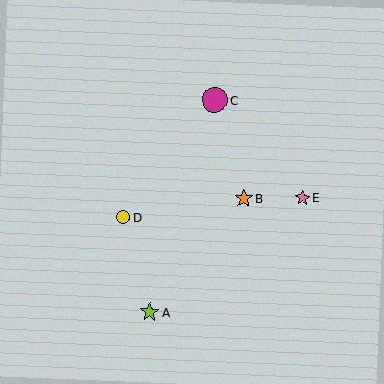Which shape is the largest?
The magenta circle (labeled C) is the largest.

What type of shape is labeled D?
Shape D is a yellow circle.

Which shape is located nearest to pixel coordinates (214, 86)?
The magenta circle (labeled C) at (214, 100) is nearest to that location.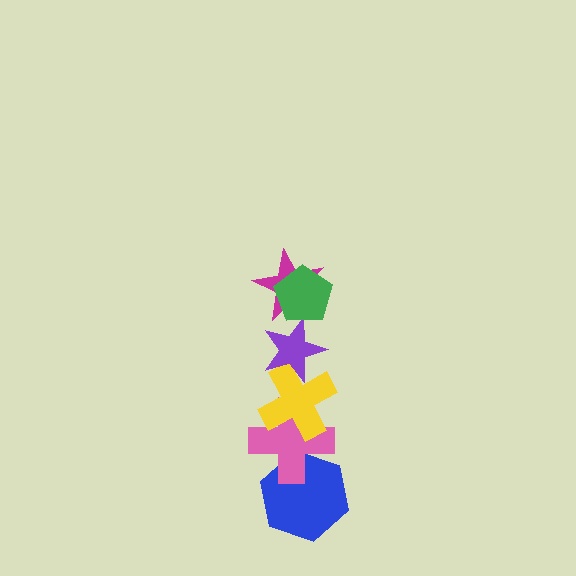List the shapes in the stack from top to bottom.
From top to bottom: the green pentagon, the magenta star, the purple star, the yellow cross, the pink cross, the blue hexagon.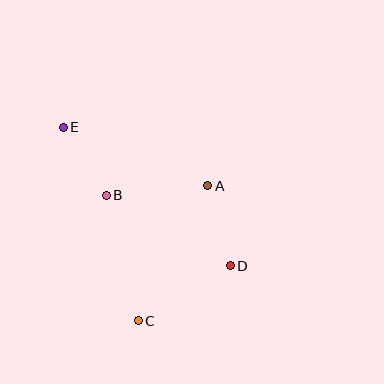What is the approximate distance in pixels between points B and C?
The distance between B and C is approximately 130 pixels.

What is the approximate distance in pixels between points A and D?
The distance between A and D is approximately 83 pixels.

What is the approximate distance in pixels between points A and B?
The distance between A and B is approximately 102 pixels.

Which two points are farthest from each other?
Points D and E are farthest from each other.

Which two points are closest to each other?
Points B and E are closest to each other.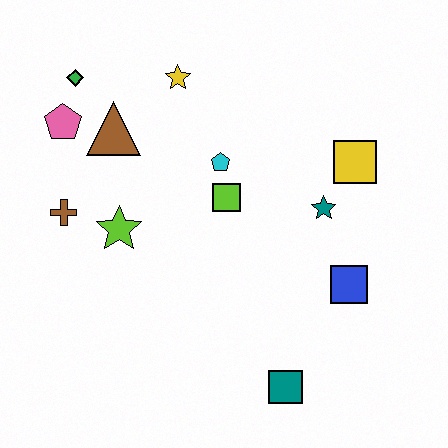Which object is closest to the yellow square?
The teal star is closest to the yellow square.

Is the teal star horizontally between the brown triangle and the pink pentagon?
No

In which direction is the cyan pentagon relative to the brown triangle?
The cyan pentagon is to the right of the brown triangle.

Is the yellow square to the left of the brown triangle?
No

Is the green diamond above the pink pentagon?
Yes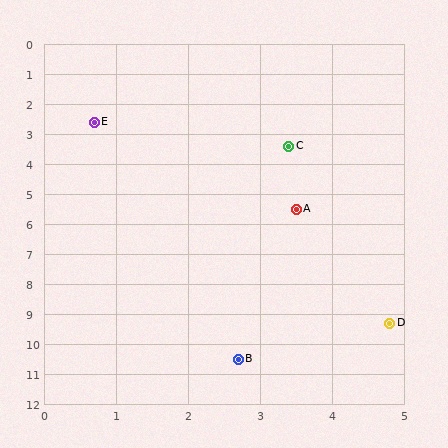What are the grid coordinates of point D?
Point D is at approximately (4.8, 9.3).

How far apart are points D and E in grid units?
Points D and E are about 7.9 grid units apart.